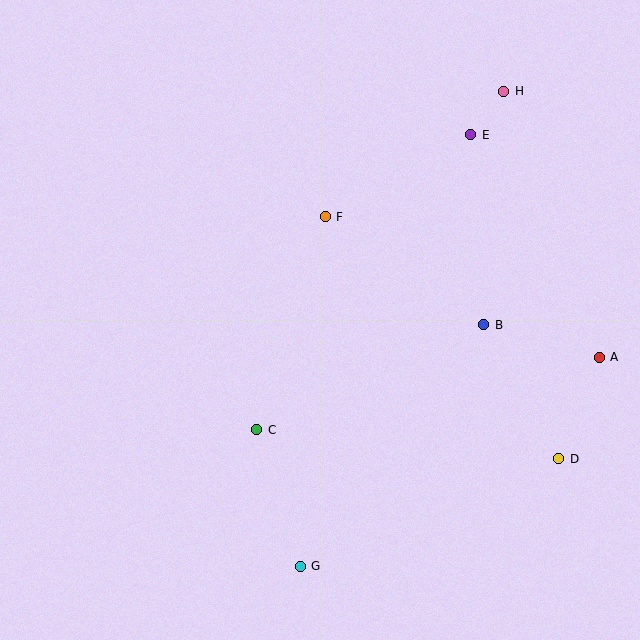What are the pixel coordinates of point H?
Point H is at (504, 91).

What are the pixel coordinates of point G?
Point G is at (300, 566).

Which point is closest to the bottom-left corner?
Point G is closest to the bottom-left corner.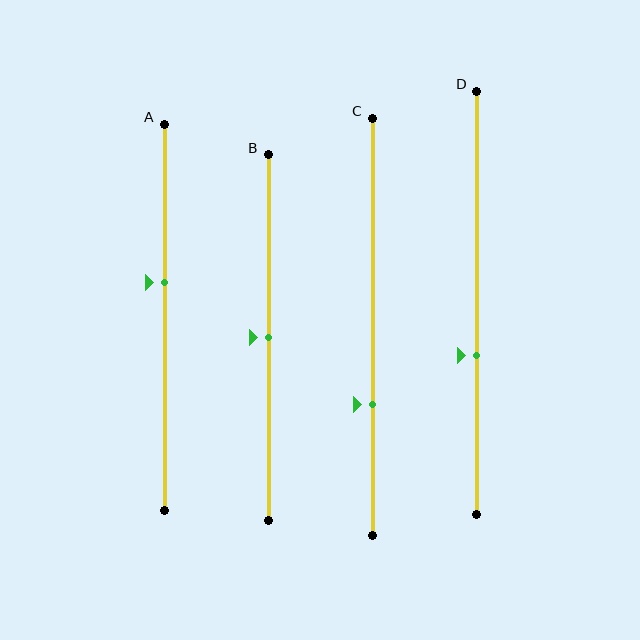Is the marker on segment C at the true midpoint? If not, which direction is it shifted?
No, the marker on segment C is shifted downward by about 19% of the segment length.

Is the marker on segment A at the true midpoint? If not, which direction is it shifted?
No, the marker on segment A is shifted upward by about 9% of the segment length.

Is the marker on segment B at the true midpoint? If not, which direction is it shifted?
Yes, the marker on segment B is at the true midpoint.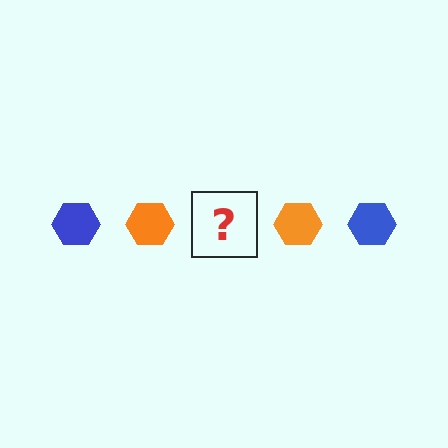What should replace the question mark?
The question mark should be replaced with a blue hexagon.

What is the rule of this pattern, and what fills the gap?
The rule is that the pattern cycles through blue, orange hexagons. The gap should be filled with a blue hexagon.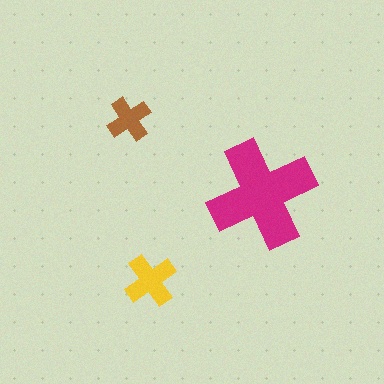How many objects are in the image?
There are 3 objects in the image.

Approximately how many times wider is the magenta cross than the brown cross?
About 2.5 times wider.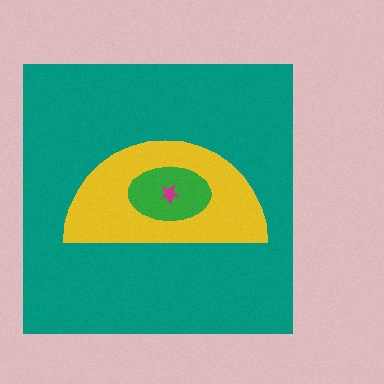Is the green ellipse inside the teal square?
Yes.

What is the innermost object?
The magenta star.